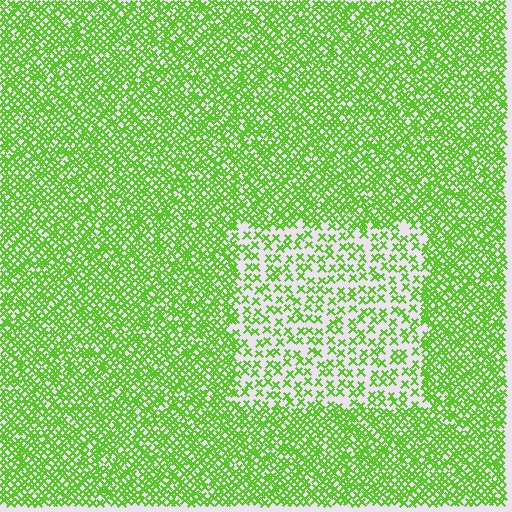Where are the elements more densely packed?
The elements are more densely packed outside the rectangle boundary.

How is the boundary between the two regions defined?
The boundary is defined by a change in element density (approximately 2.3x ratio). All elements are the same color, size, and shape.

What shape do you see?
I see a rectangle.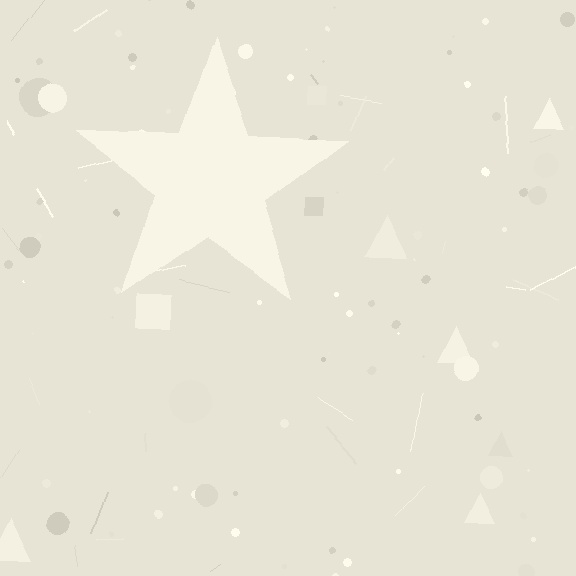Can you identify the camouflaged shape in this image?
The camouflaged shape is a star.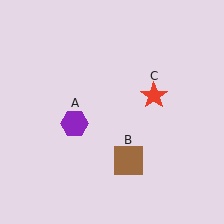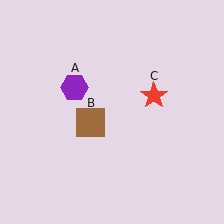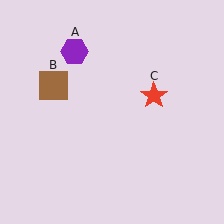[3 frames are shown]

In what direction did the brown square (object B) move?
The brown square (object B) moved up and to the left.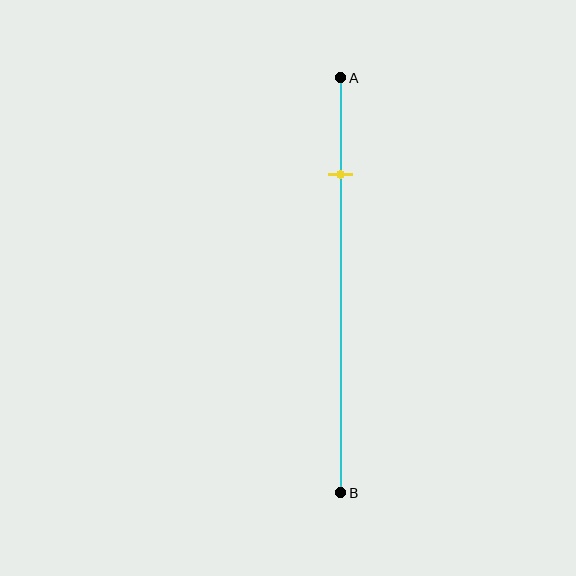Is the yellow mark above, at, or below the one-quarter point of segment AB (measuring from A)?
The yellow mark is approximately at the one-quarter point of segment AB.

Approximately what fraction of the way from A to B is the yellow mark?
The yellow mark is approximately 25% of the way from A to B.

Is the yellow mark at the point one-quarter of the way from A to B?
Yes, the mark is approximately at the one-quarter point.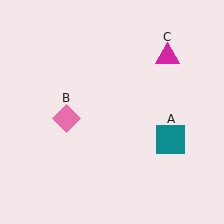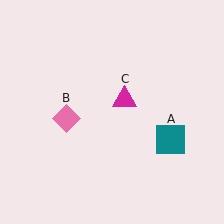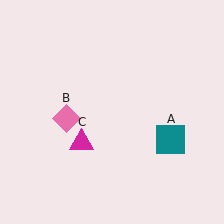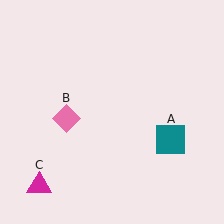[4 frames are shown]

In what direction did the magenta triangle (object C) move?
The magenta triangle (object C) moved down and to the left.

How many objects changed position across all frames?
1 object changed position: magenta triangle (object C).